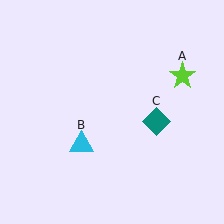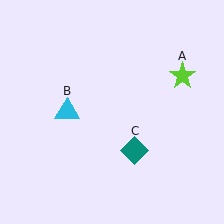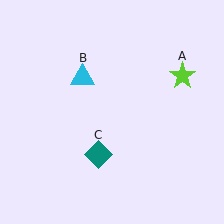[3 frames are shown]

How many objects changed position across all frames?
2 objects changed position: cyan triangle (object B), teal diamond (object C).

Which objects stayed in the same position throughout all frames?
Lime star (object A) remained stationary.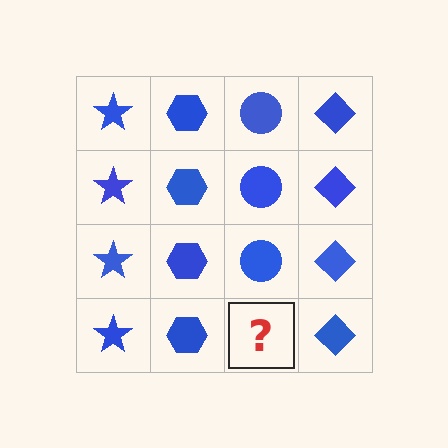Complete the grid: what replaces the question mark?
The question mark should be replaced with a blue circle.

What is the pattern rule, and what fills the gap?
The rule is that each column has a consistent shape. The gap should be filled with a blue circle.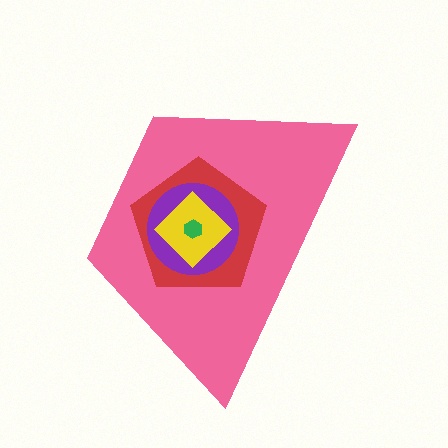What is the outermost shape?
The pink trapezoid.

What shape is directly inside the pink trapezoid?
The red pentagon.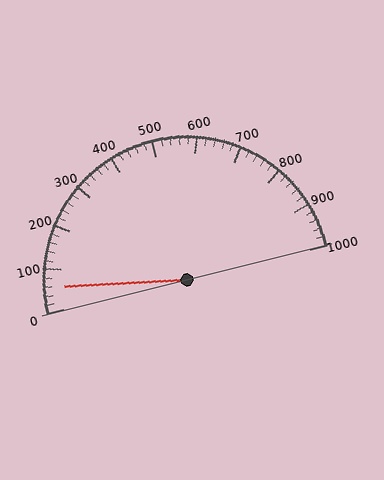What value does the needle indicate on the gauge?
The needle indicates approximately 60.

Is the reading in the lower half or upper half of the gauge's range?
The reading is in the lower half of the range (0 to 1000).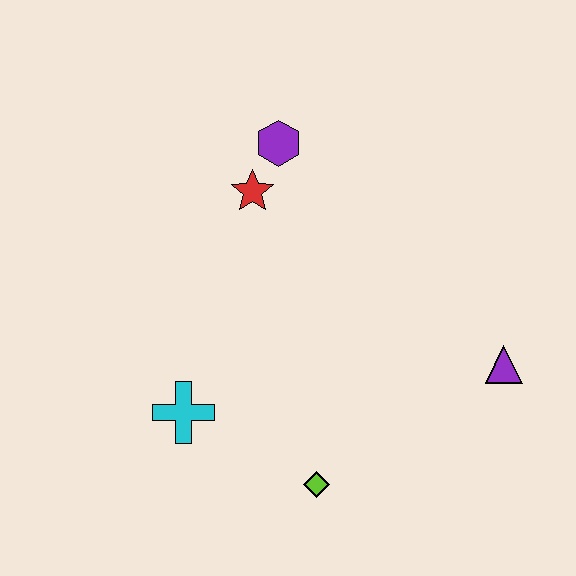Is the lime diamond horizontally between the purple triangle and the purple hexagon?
Yes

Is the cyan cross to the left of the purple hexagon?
Yes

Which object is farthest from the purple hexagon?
The lime diamond is farthest from the purple hexagon.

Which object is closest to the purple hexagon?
The red star is closest to the purple hexagon.